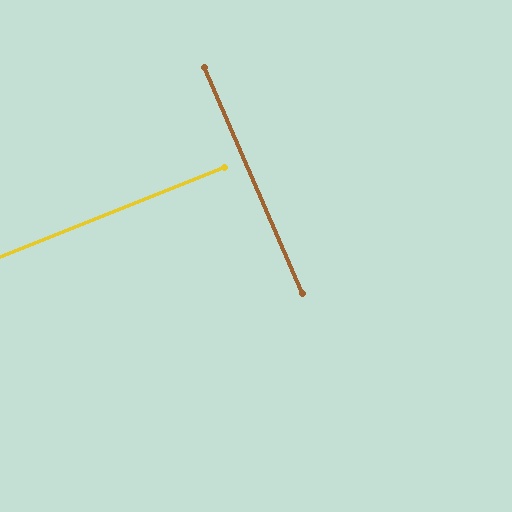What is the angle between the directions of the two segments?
Approximately 88 degrees.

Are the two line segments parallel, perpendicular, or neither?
Perpendicular — they meet at approximately 88°.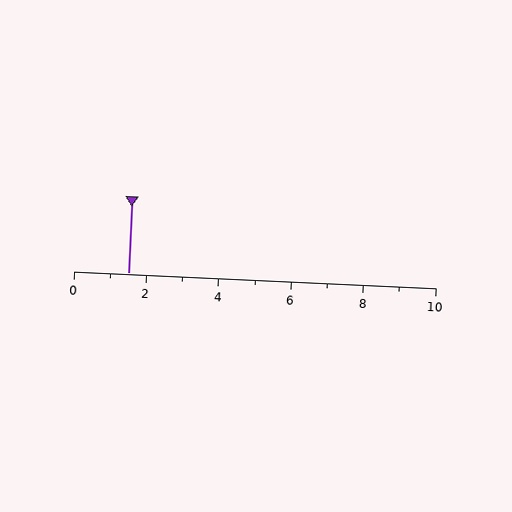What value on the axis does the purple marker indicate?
The marker indicates approximately 1.5.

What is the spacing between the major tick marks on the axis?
The major ticks are spaced 2 apart.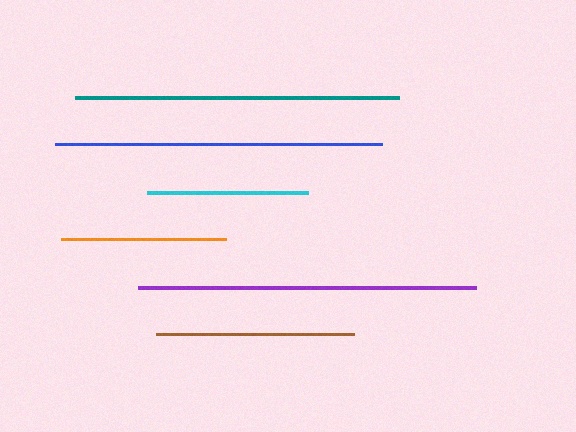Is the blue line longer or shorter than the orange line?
The blue line is longer than the orange line.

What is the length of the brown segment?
The brown segment is approximately 198 pixels long.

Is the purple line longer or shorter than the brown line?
The purple line is longer than the brown line.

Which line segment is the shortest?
The cyan line is the shortest at approximately 161 pixels.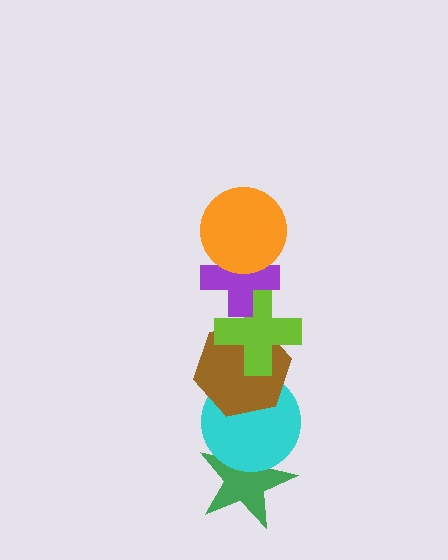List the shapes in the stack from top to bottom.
From top to bottom: the orange circle, the purple cross, the lime cross, the brown hexagon, the cyan circle, the green star.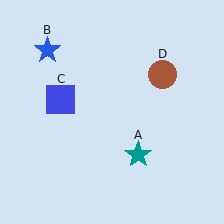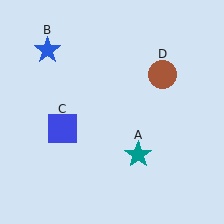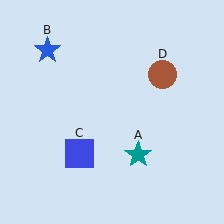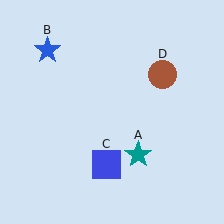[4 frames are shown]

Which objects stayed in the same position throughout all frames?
Teal star (object A) and blue star (object B) and brown circle (object D) remained stationary.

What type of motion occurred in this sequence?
The blue square (object C) rotated counterclockwise around the center of the scene.